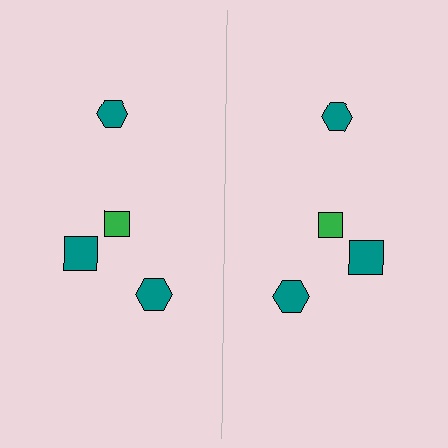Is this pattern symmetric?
Yes, this pattern has bilateral (reflection) symmetry.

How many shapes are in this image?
There are 8 shapes in this image.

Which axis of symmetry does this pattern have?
The pattern has a vertical axis of symmetry running through the center of the image.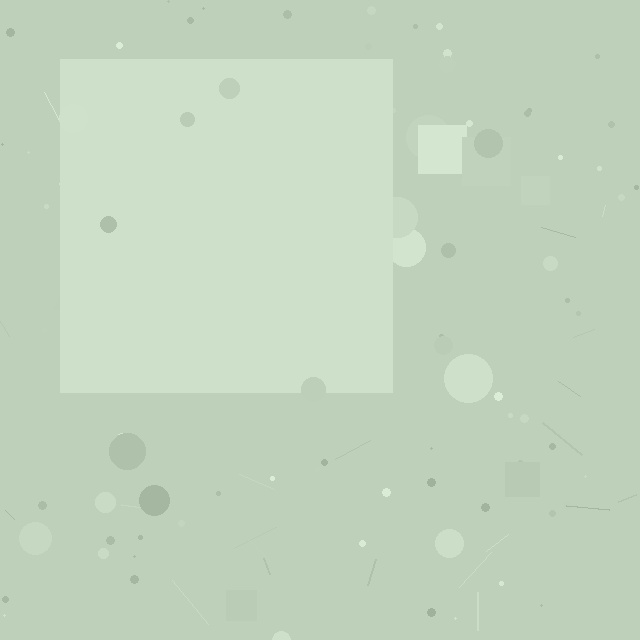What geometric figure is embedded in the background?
A square is embedded in the background.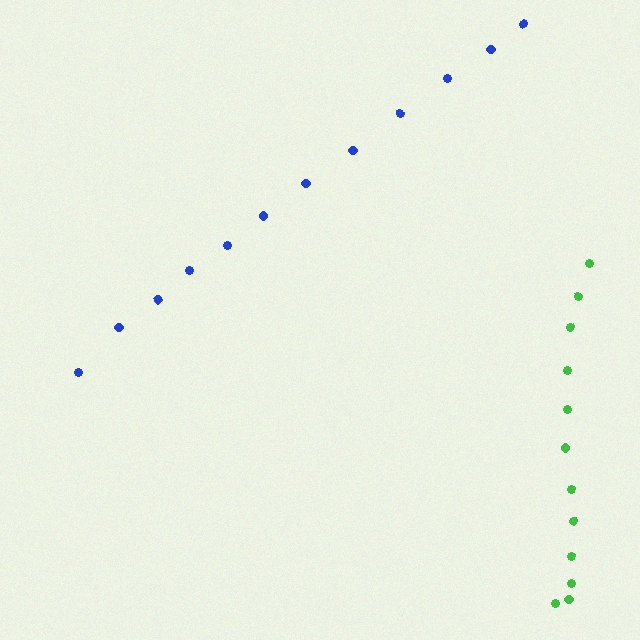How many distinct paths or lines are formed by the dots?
There are 2 distinct paths.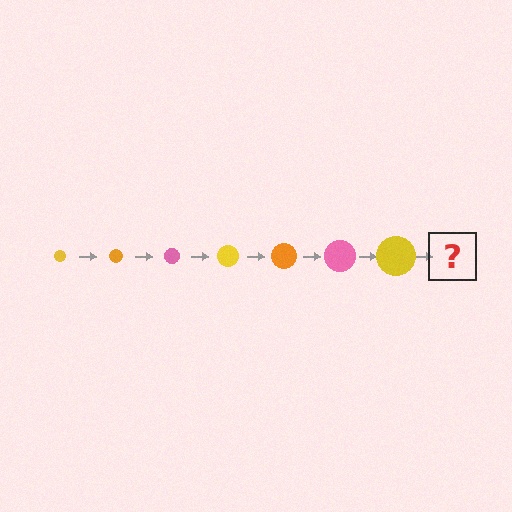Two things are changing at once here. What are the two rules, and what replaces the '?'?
The two rules are that the circle grows larger each step and the color cycles through yellow, orange, and pink. The '?' should be an orange circle, larger than the previous one.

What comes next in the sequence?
The next element should be an orange circle, larger than the previous one.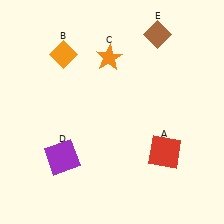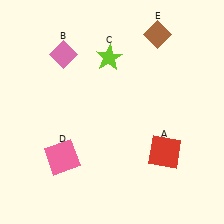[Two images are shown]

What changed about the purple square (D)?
In Image 1, D is purple. In Image 2, it changed to pink.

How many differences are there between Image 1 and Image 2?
There are 3 differences between the two images.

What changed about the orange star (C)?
In Image 1, C is orange. In Image 2, it changed to lime.